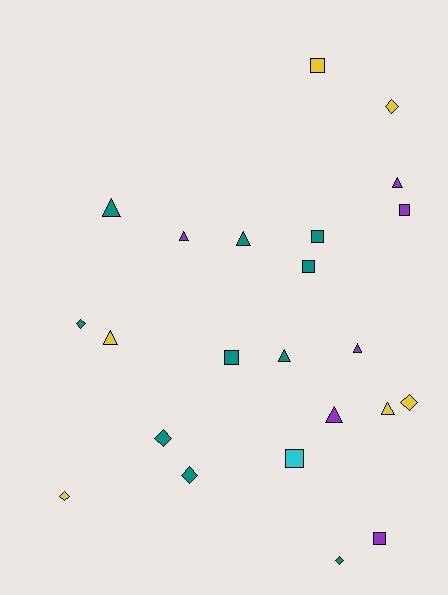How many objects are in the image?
There are 23 objects.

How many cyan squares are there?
There is 1 cyan square.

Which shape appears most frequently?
Triangle, with 9 objects.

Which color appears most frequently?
Teal, with 10 objects.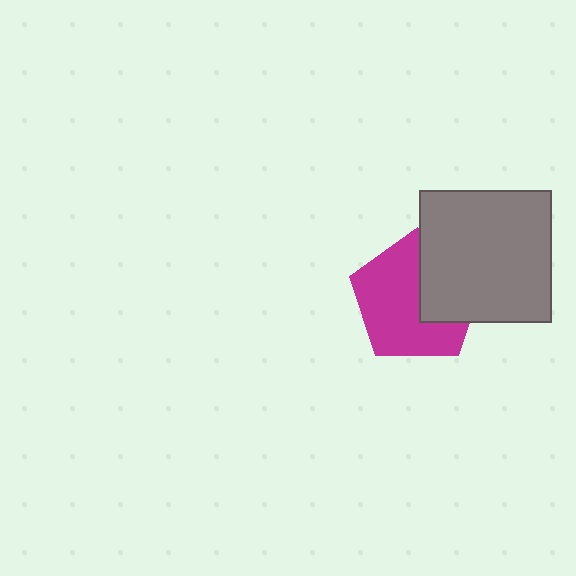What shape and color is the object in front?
The object in front is a gray square.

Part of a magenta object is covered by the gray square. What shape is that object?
It is a pentagon.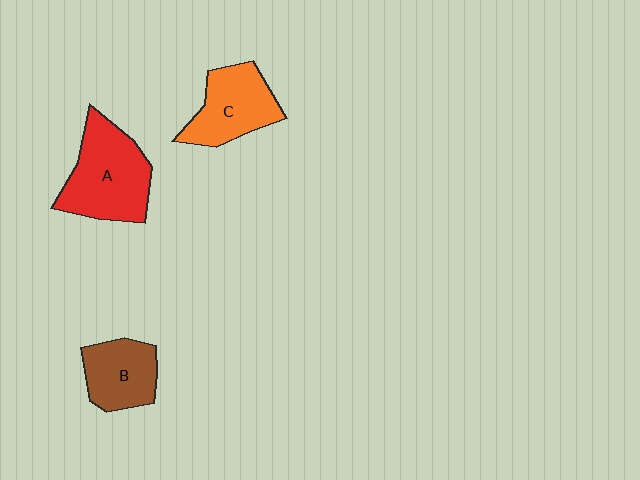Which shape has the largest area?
Shape A (red).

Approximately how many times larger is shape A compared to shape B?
Approximately 1.5 times.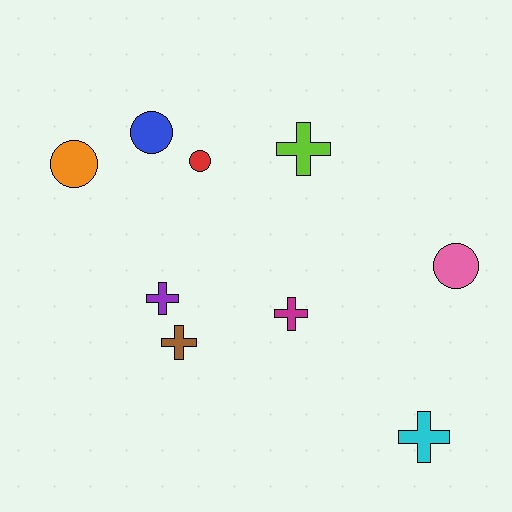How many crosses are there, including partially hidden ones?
There are 5 crosses.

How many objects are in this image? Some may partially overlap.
There are 9 objects.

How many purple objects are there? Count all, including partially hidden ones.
There is 1 purple object.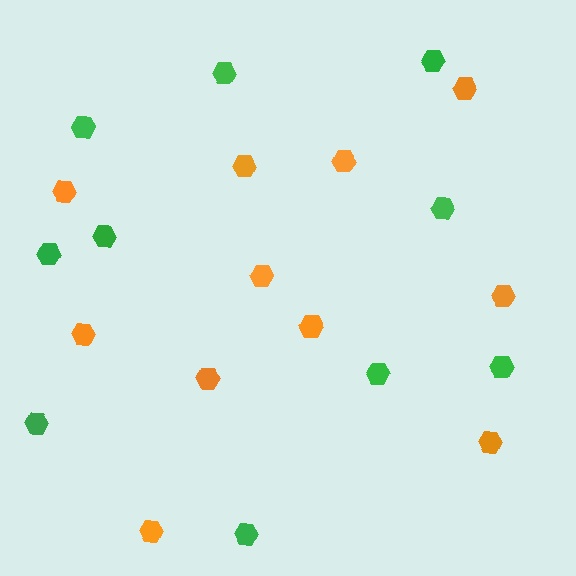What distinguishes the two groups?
There are 2 groups: one group of green hexagons (10) and one group of orange hexagons (11).